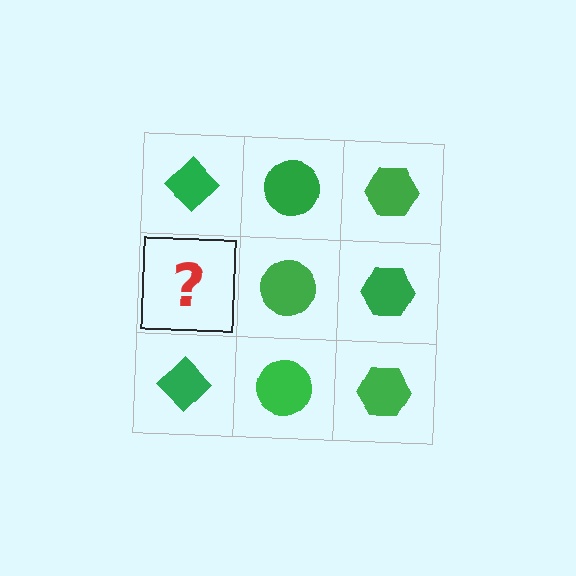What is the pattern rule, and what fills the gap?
The rule is that each column has a consistent shape. The gap should be filled with a green diamond.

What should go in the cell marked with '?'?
The missing cell should contain a green diamond.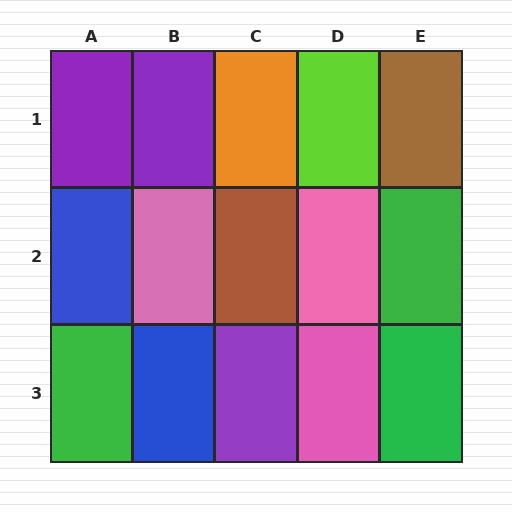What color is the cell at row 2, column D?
Pink.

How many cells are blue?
2 cells are blue.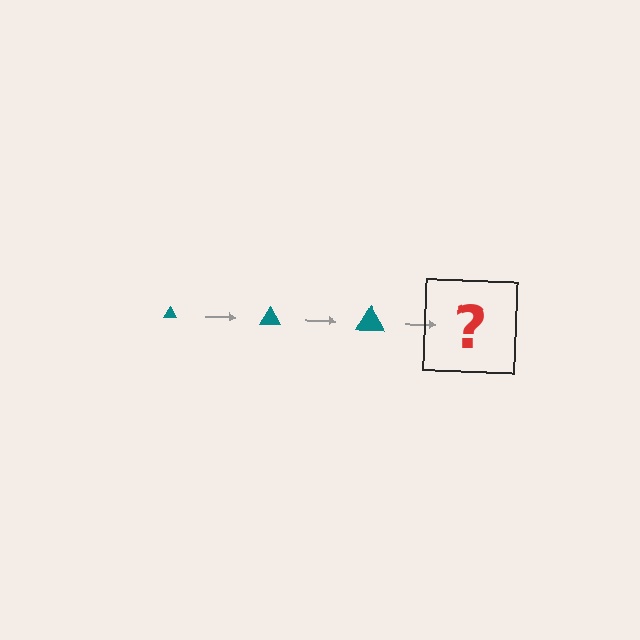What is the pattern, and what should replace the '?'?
The pattern is that the triangle gets progressively larger each step. The '?' should be a teal triangle, larger than the previous one.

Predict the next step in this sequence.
The next step is a teal triangle, larger than the previous one.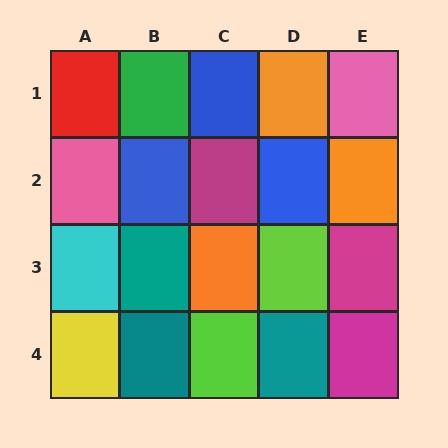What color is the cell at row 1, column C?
Blue.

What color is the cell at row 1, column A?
Red.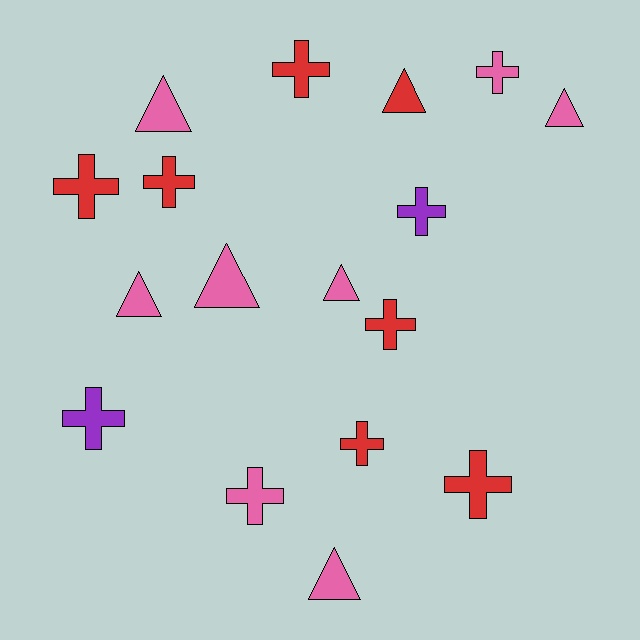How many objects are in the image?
There are 17 objects.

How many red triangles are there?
There is 1 red triangle.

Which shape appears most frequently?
Cross, with 10 objects.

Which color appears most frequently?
Pink, with 8 objects.